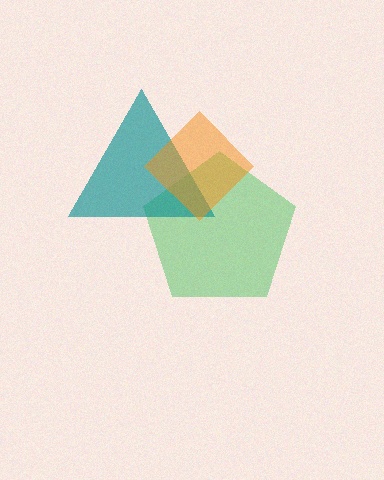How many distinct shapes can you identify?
There are 3 distinct shapes: a green pentagon, a teal triangle, an orange diamond.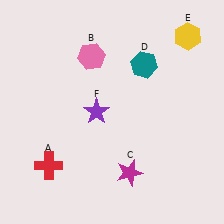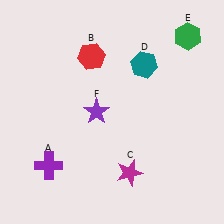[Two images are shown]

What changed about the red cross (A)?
In Image 1, A is red. In Image 2, it changed to purple.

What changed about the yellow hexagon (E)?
In Image 1, E is yellow. In Image 2, it changed to green.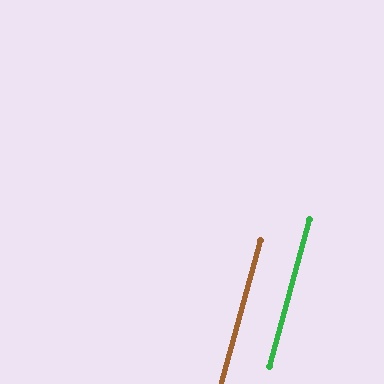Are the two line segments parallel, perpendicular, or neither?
Parallel — their directions differ by only 0.1°.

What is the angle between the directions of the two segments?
Approximately 0 degrees.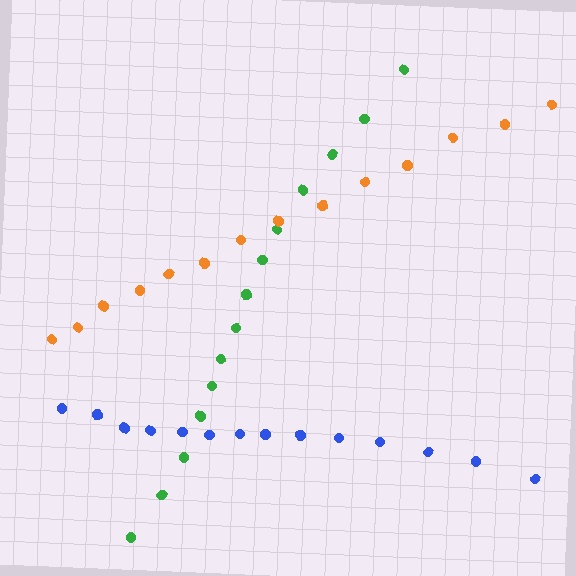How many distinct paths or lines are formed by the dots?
There are 3 distinct paths.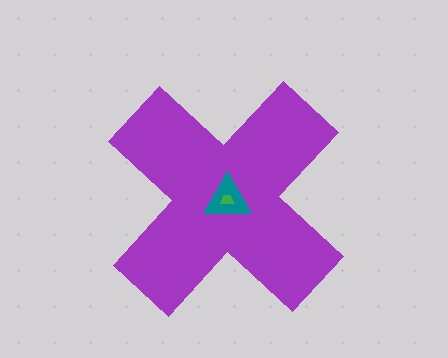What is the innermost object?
The green trapezoid.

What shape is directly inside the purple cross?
The teal triangle.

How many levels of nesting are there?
3.